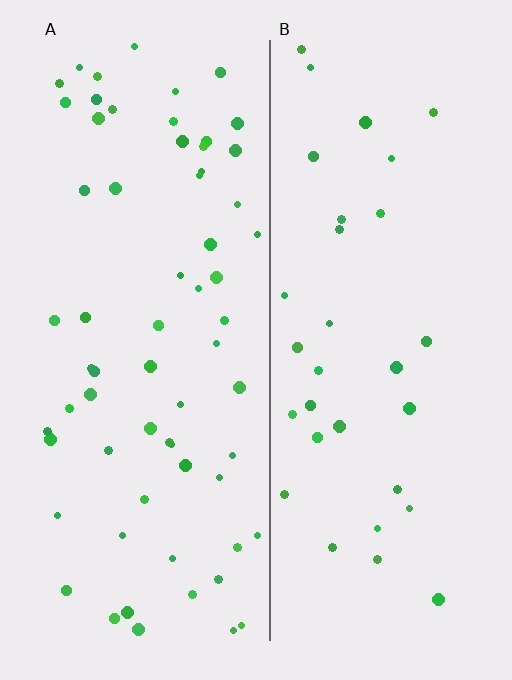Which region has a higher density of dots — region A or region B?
A (the left).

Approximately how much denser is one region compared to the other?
Approximately 2.0× — region A over region B.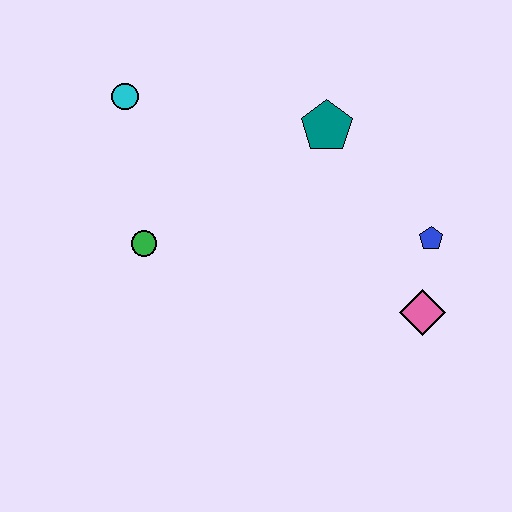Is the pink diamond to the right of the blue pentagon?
No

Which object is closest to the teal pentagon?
The blue pentagon is closest to the teal pentagon.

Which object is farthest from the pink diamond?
The cyan circle is farthest from the pink diamond.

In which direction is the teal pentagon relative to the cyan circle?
The teal pentagon is to the right of the cyan circle.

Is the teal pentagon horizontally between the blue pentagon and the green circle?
Yes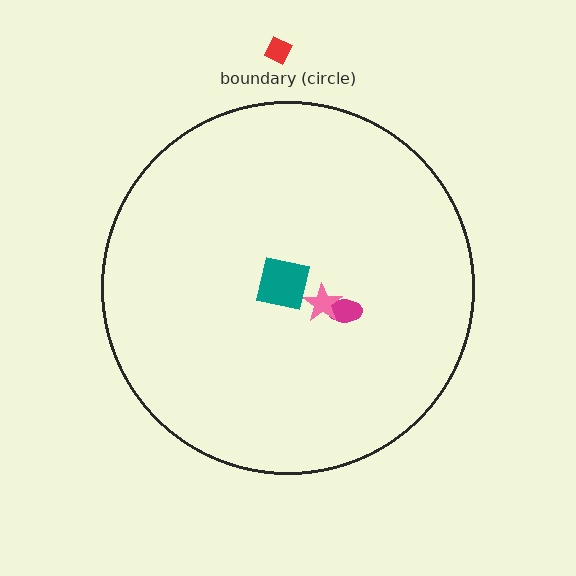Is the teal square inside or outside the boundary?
Inside.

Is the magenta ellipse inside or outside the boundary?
Inside.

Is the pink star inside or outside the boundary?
Inside.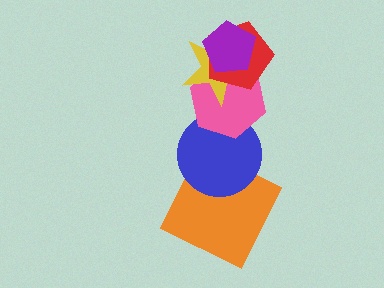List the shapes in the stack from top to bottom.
From top to bottom: the purple pentagon, the red pentagon, the yellow star, the pink hexagon, the blue circle, the orange square.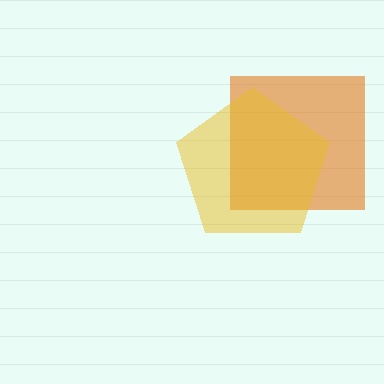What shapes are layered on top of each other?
The layered shapes are: an orange square, a yellow pentagon.